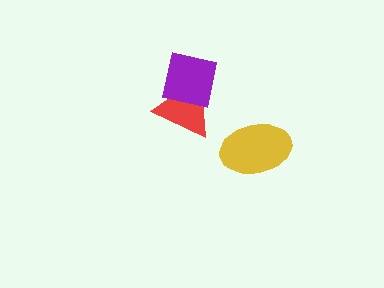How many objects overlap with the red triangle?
1 object overlaps with the red triangle.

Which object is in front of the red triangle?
The purple square is in front of the red triangle.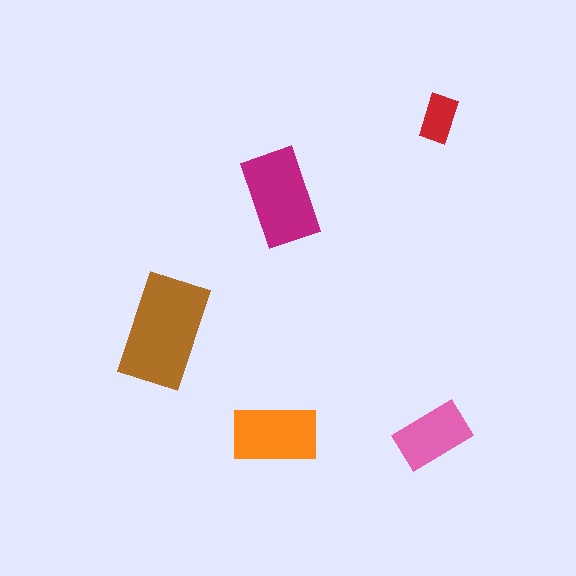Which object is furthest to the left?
The brown rectangle is leftmost.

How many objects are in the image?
There are 5 objects in the image.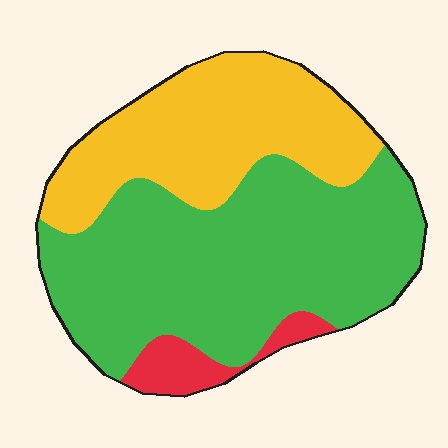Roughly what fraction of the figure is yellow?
Yellow covers 35% of the figure.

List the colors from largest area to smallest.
From largest to smallest: green, yellow, red.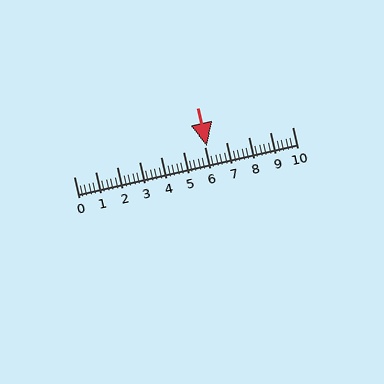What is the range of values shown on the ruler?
The ruler shows values from 0 to 10.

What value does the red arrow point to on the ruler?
The red arrow points to approximately 6.1.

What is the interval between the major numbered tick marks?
The major tick marks are spaced 1 units apart.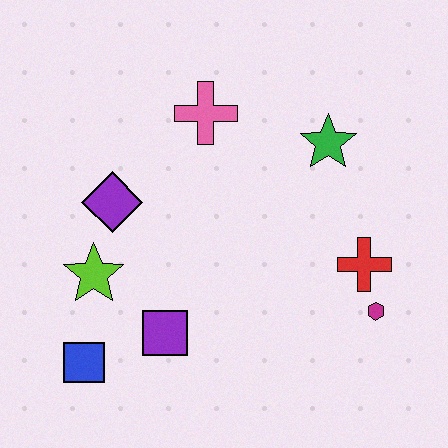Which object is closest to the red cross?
The magenta hexagon is closest to the red cross.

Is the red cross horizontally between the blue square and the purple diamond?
No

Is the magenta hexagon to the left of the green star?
No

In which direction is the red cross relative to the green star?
The red cross is below the green star.